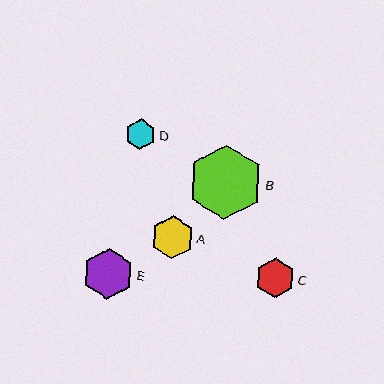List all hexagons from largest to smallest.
From largest to smallest: B, E, A, C, D.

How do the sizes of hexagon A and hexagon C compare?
Hexagon A and hexagon C are approximately the same size.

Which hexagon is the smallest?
Hexagon D is the smallest with a size of approximately 31 pixels.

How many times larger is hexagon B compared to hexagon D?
Hexagon B is approximately 2.4 times the size of hexagon D.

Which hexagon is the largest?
Hexagon B is the largest with a size of approximately 75 pixels.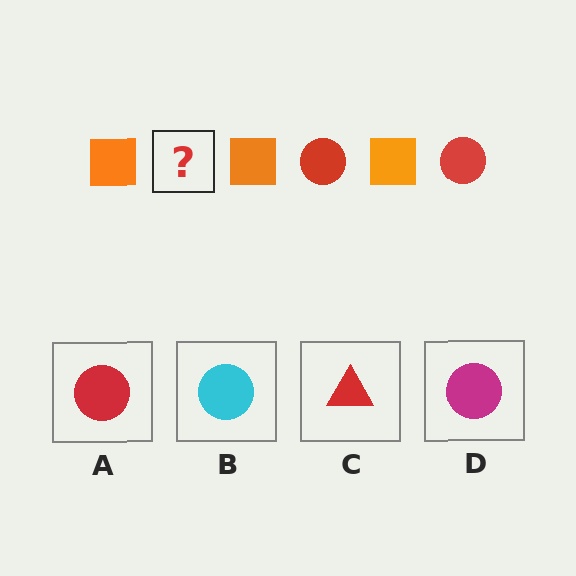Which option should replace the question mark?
Option A.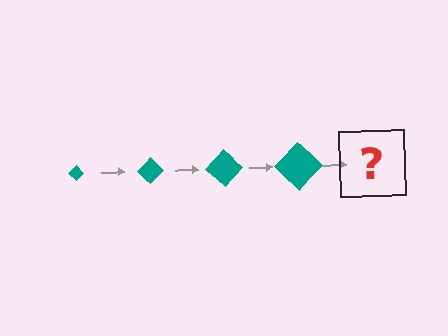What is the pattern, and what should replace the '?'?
The pattern is that the diamond gets progressively larger each step. The '?' should be a teal diamond, larger than the previous one.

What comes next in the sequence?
The next element should be a teal diamond, larger than the previous one.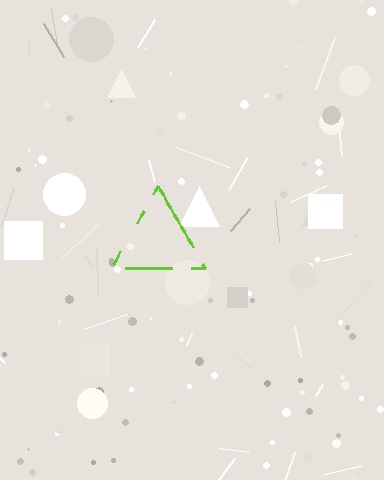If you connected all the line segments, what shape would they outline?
They would outline a triangle.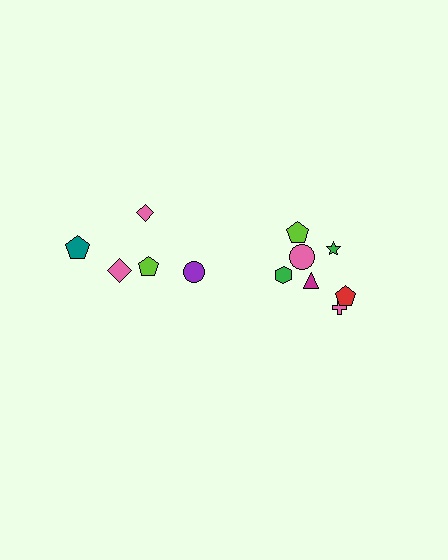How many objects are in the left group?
There are 5 objects.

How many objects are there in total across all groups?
There are 12 objects.